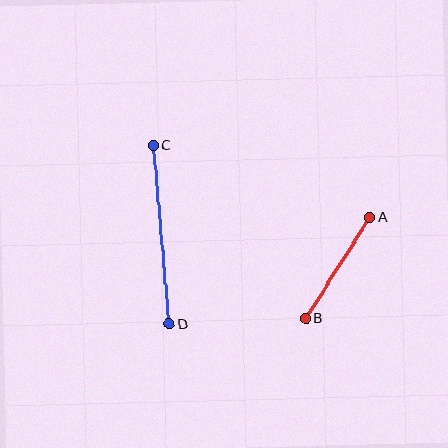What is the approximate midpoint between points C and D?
The midpoint is at approximately (161, 235) pixels.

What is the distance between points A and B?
The distance is approximately 119 pixels.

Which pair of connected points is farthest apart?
Points C and D are farthest apart.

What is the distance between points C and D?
The distance is approximately 179 pixels.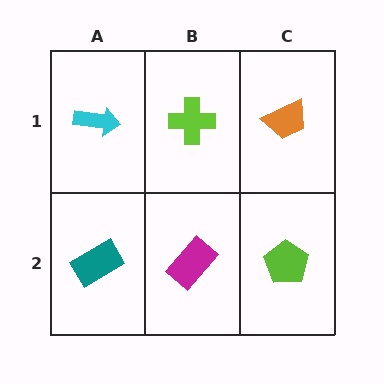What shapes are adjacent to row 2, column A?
A cyan arrow (row 1, column A), a magenta rectangle (row 2, column B).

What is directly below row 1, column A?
A teal rectangle.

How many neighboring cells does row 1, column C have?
2.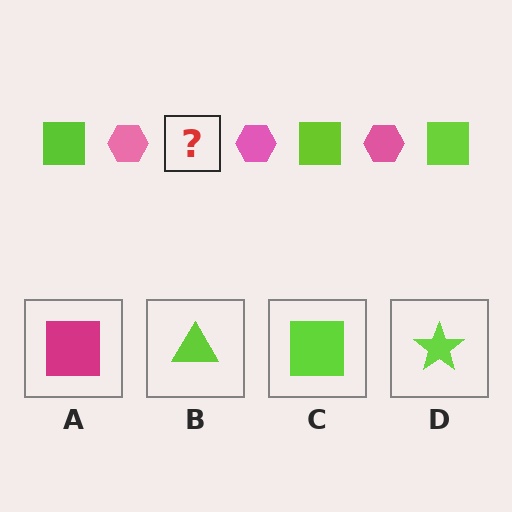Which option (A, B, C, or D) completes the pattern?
C.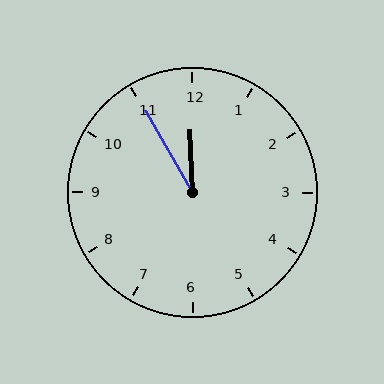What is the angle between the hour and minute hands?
Approximately 28 degrees.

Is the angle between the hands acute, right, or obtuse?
It is acute.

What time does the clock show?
11:55.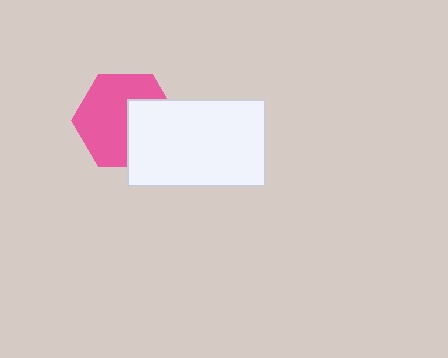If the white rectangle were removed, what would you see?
You would see the complete pink hexagon.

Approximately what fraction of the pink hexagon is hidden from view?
Roughly 36% of the pink hexagon is hidden behind the white rectangle.